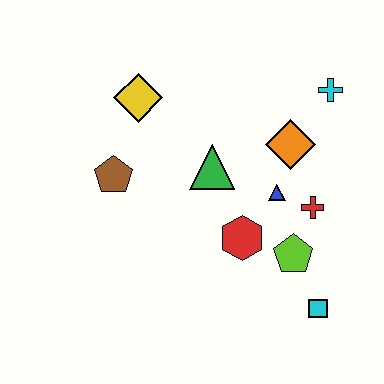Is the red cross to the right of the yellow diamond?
Yes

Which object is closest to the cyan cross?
The orange diamond is closest to the cyan cross.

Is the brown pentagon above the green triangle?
No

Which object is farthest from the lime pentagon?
The yellow diamond is farthest from the lime pentagon.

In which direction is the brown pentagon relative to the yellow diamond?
The brown pentagon is below the yellow diamond.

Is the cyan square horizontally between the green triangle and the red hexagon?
No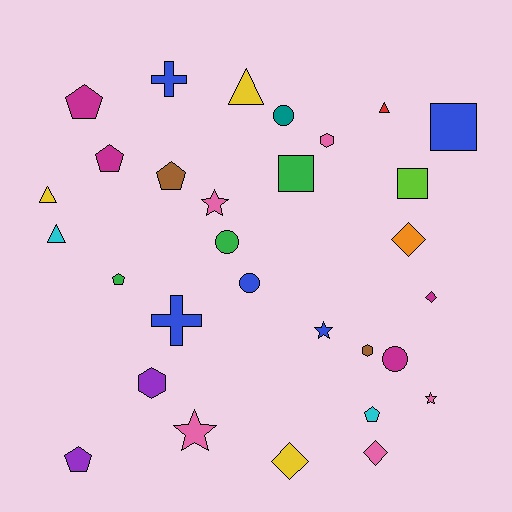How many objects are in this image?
There are 30 objects.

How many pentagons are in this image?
There are 6 pentagons.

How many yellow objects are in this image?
There are 3 yellow objects.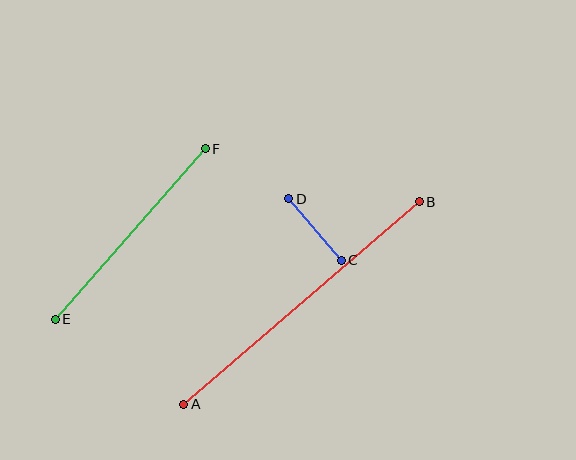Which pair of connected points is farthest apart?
Points A and B are farthest apart.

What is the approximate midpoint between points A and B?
The midpoint is at approximately (302, 303) pixels.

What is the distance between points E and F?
The distance is approximately 227 pixels.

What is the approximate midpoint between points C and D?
The midpoint is at approximately (315, 229) pixels.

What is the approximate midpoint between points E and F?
The midpoint is at approximately (130, 234) pixels.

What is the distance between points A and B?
The distance is approximately 311 pixels.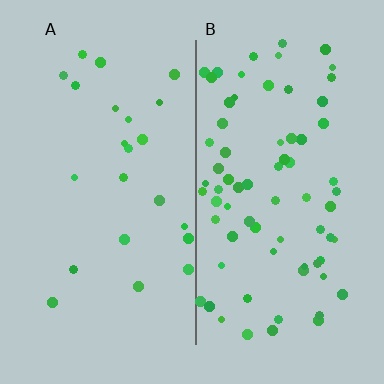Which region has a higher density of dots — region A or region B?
B (the right).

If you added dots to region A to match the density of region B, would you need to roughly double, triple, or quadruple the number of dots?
Approximately triple.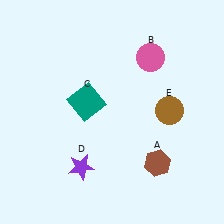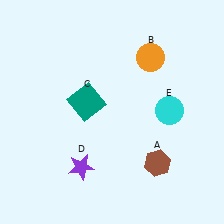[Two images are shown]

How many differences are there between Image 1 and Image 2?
There are 2 differences between the two images.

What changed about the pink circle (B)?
In Image 1, B is pink. In Image 2, it changed to orange.